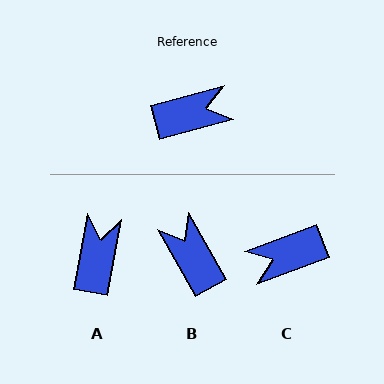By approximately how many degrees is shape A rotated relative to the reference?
Approximately 64 degrees counter-clockwise.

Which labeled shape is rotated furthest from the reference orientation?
C, about 175 degrees away.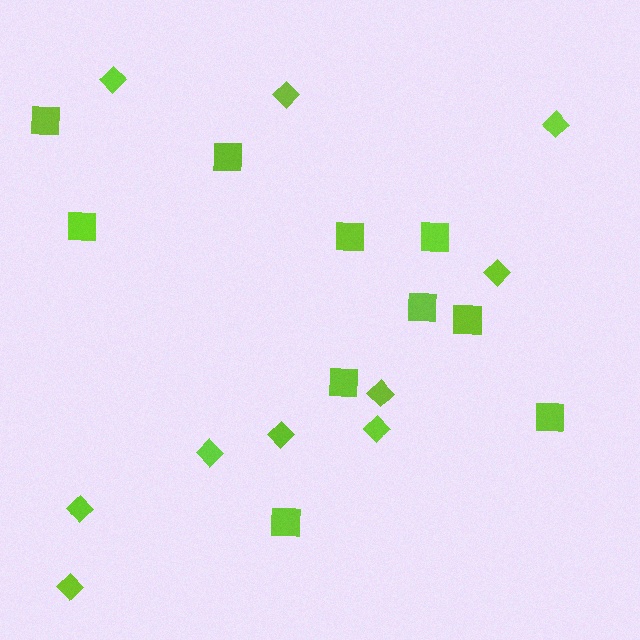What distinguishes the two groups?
There are 2 groups: one group of squares (10) and one group of diamonds (10).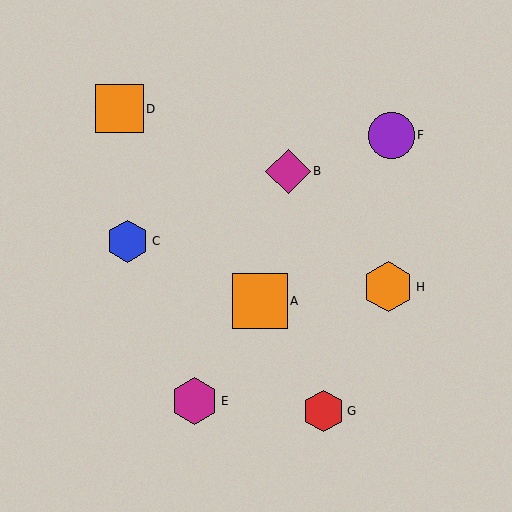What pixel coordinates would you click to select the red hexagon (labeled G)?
Click at (324, 411) to select the red hexagon G.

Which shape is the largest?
The orange square (labeled A) is the largest.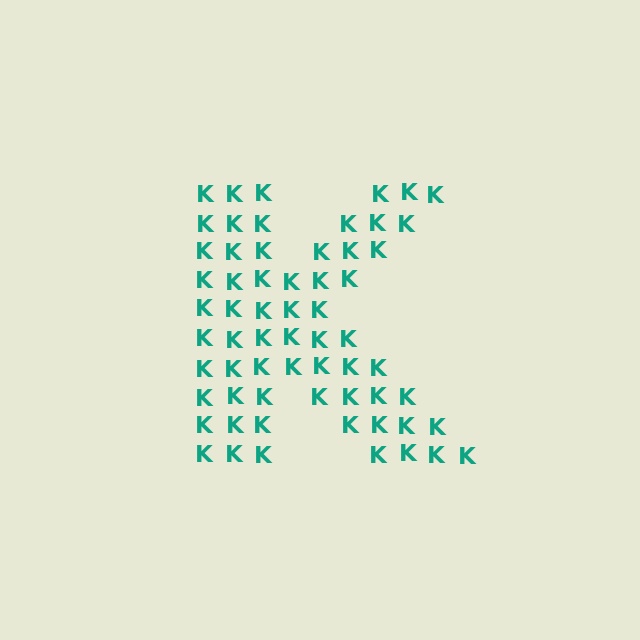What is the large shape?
The large shape is the letter K.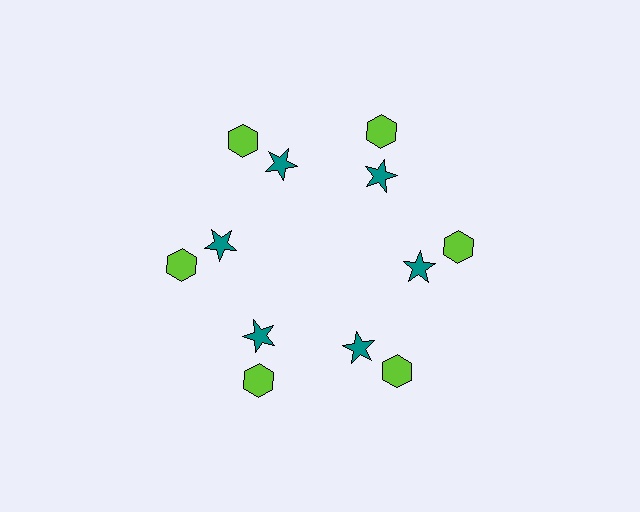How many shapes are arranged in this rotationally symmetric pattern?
There are 12 shapes, arranged in 6 groups of 2.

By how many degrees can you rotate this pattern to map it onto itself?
The pattern maps onto itself every 60 degrees of rotation.